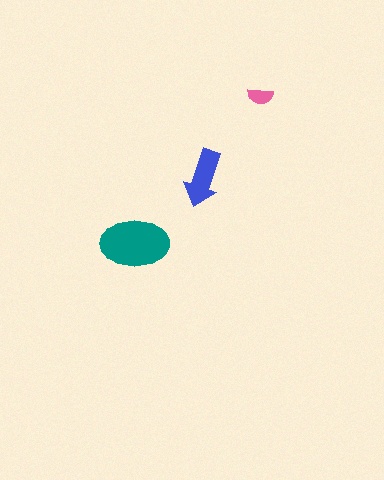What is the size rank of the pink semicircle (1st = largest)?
3rd.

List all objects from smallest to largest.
The pink semicircle, the blue arrow, the teal ellipse.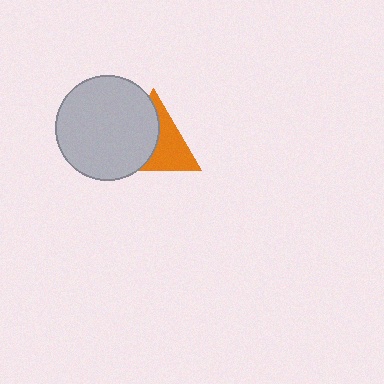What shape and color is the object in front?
The object in front is a light gray circle.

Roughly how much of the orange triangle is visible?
About half of it is visible (roughly 49%).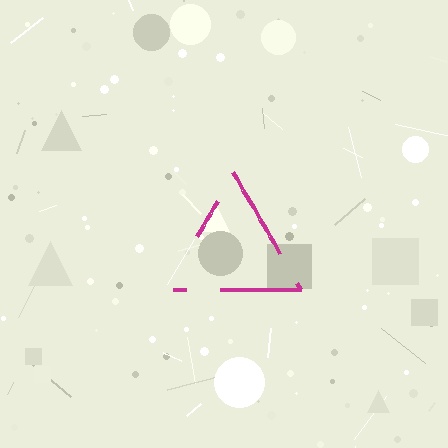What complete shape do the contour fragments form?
The contour fragments form a triangle.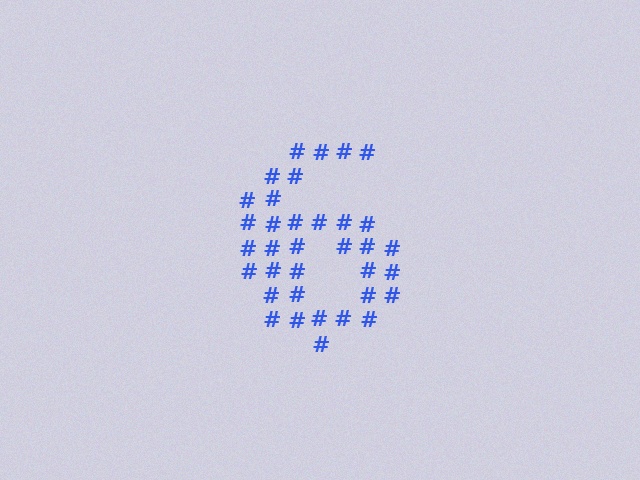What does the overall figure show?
The overall figure shows the digit 6.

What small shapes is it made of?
It is made of small hash symbols.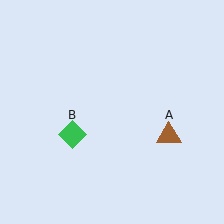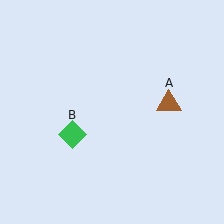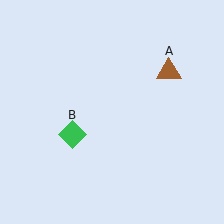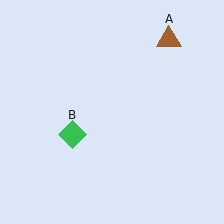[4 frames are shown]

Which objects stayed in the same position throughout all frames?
Green diamond (object B) remained stationary.